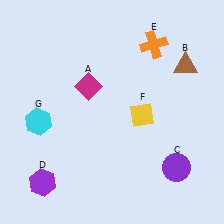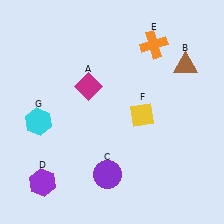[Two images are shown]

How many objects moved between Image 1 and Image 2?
1 object moved between the two images.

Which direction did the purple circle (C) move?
The purple circle (C) moved left.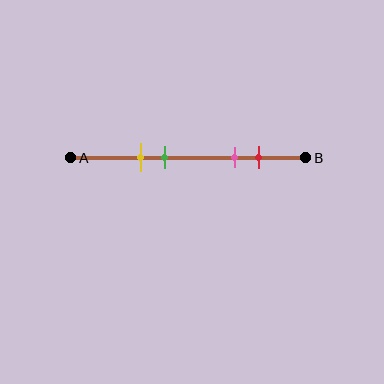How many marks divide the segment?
There are 4 marks dividing the segment.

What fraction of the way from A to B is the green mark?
The green mark is approximately 40% (0.4) of the way from A to B.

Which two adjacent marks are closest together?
The yellow and green marks are the closest adjacent pair.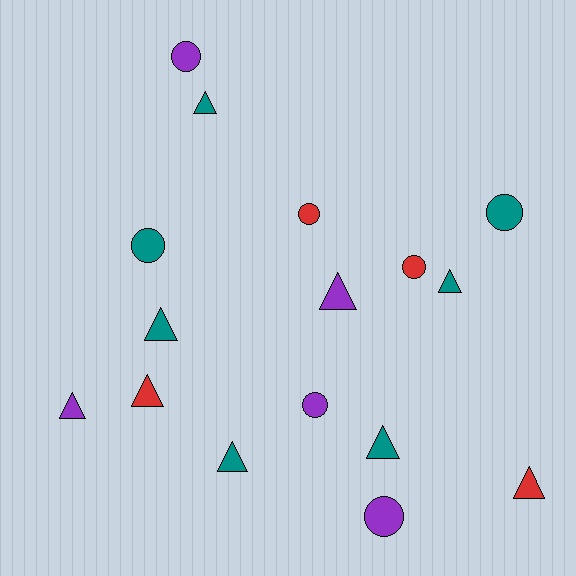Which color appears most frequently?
Teal, with 7 objects.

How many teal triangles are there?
There are 5 teal triangles.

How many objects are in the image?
There are 16 objects.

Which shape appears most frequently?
Triangle, with 9 objects.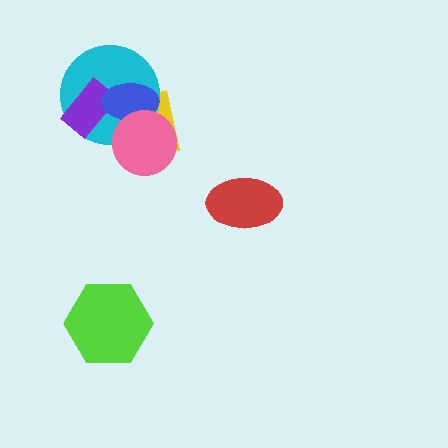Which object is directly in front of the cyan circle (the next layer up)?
The purple rectangle is directly in front of the cyan circle.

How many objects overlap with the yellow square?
3 objects overlap with the yellow square.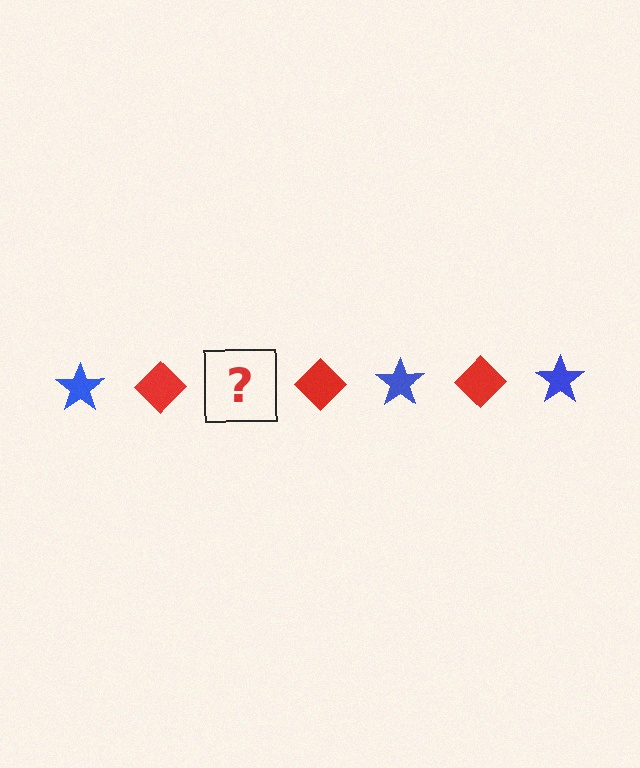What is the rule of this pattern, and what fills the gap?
The rule is that the pattern alternates between blue star and red diamond. The gap should be filled with a blue star.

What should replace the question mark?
The question mark should be replaced with a blue star.